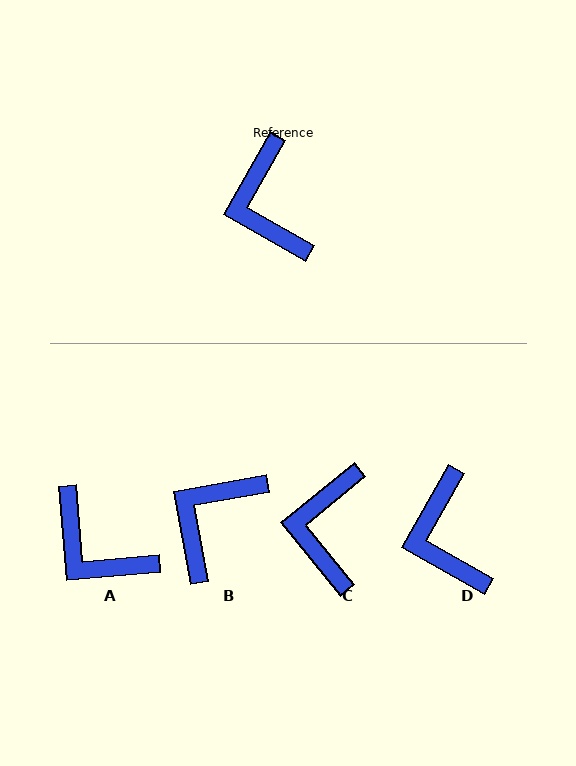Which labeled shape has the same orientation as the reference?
D.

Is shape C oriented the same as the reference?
No, it is off by about 21 degrees.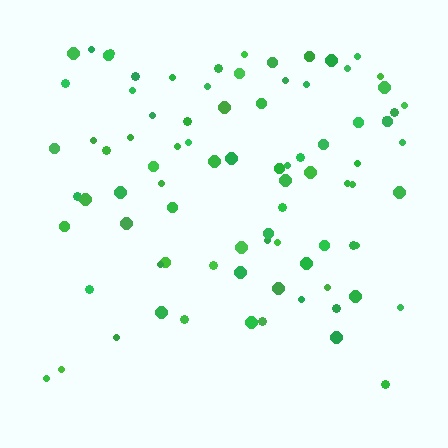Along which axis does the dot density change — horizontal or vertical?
Vertical.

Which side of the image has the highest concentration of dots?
The top.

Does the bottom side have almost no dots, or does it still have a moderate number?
Still a moderate number, just noticeably fewer than the top.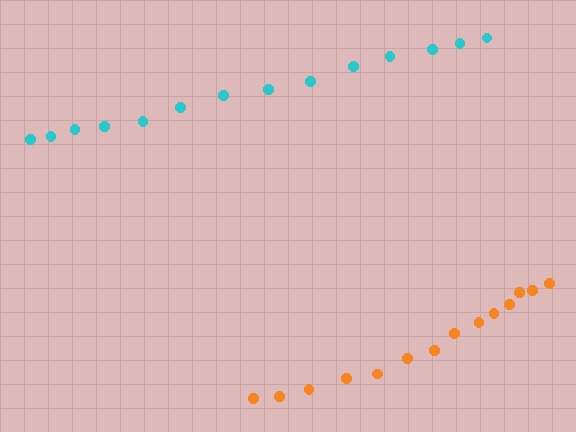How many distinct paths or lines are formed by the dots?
There are 2 distinct paths.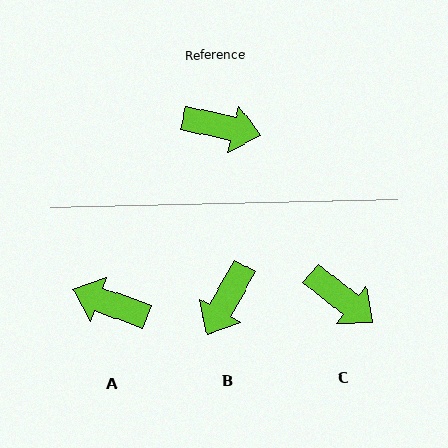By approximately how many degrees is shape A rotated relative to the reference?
Approximately 173 degrees counter-clockwise.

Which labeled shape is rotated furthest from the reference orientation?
A, about 173 degrees away.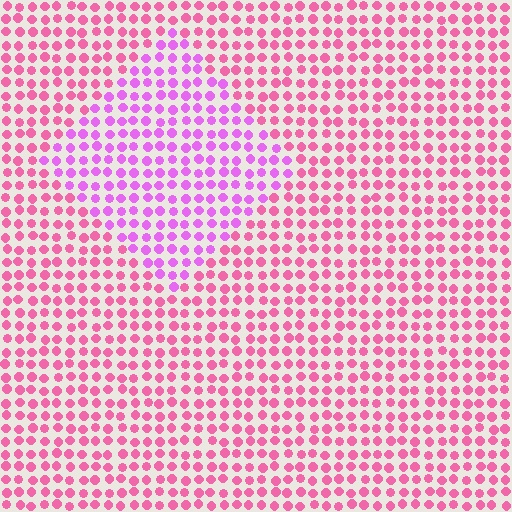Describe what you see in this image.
The image is filled with small pink elements in a uniform arrangement. A diamond-shaped region is visible where the elements are tinted to a slightly different hue, forming a subtle color boundary.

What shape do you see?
I see a diamond.